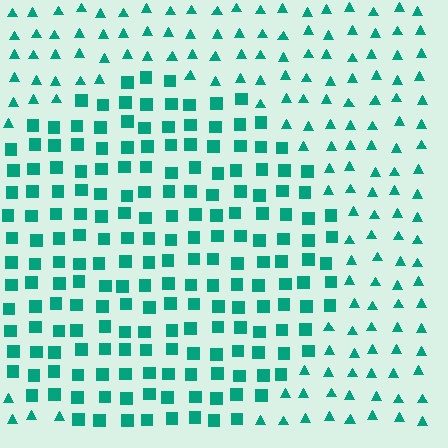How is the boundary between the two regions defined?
The boundary is defined by a change in element shape: squares inside vs. triangles outside. All elements share the same color and spacing.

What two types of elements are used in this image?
The image uses squares inside the circle region and triangles outside it.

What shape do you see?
I see a circle.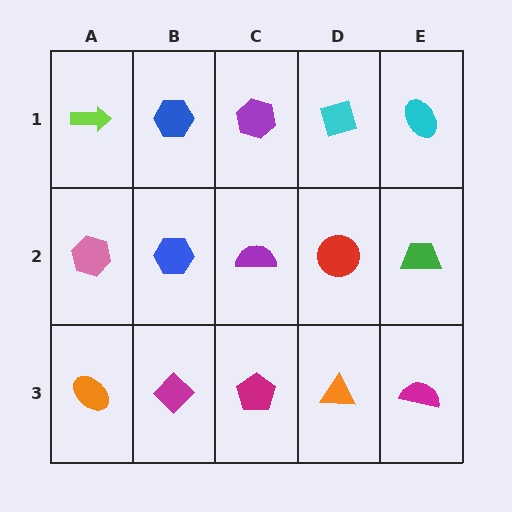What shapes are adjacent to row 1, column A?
A pink hexagon (row 2, column A), a blue hexagon (row 1, column B).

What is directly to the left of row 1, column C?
A blue hexagon.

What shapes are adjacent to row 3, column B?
A blue hexagon (row 2, column B), an orange ellipse (row 3, column A), a magenta pentagon (row 3, column C).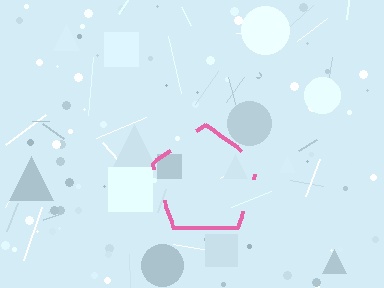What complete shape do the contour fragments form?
The contour fragments form a pentagon.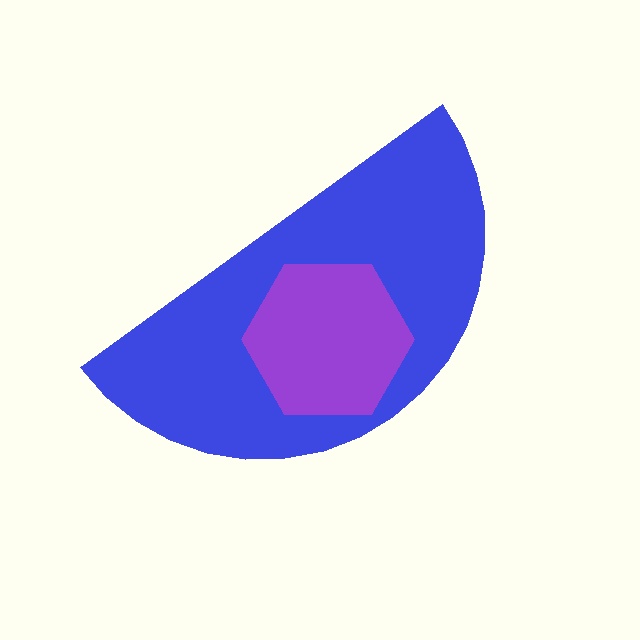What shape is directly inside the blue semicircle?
The purple hexagon.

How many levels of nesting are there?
2.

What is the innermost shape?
The purple hexagon.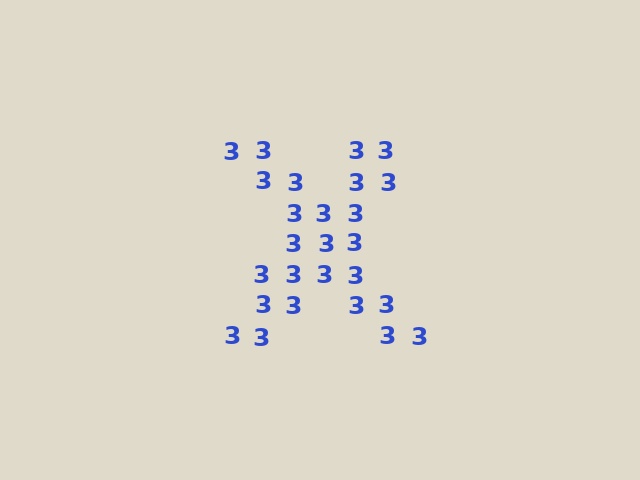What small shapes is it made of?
It is made of small digit 3's.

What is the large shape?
The large shape is the letter X.